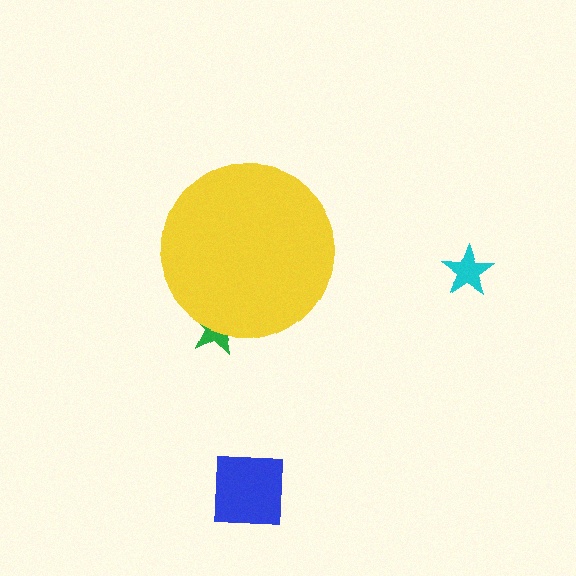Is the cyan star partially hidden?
No, the cyan star is fully visible.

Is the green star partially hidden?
Yes, the green star is partially hidden behind the yellow circle.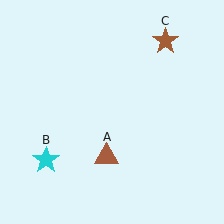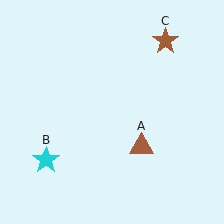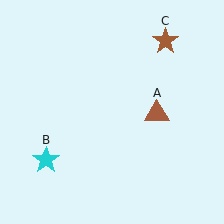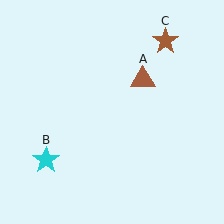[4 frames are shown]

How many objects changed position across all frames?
1 object changed position: brown triangle (object A).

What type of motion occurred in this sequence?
The brown triangle (object A) rotated counterclockwise around the center of the scene.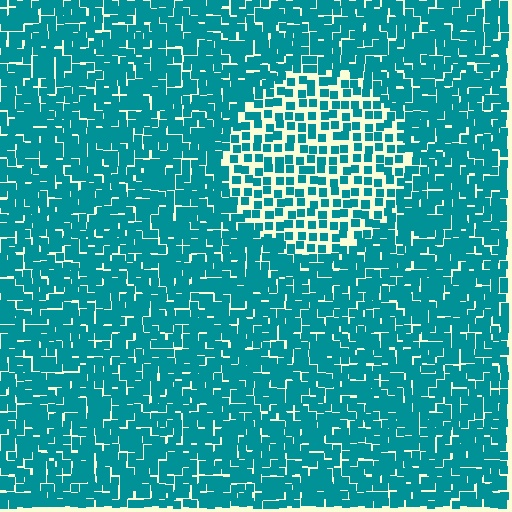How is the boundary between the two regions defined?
The boundary is defined by a change in element density (approximately 1.9x ratio). All elements are the same color, size, and shape.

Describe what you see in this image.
The image contains small teal elements arranged at two different densities. A circle-shaped region is visible where the elements are less densely packed than the surrounding area.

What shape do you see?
I see a circle.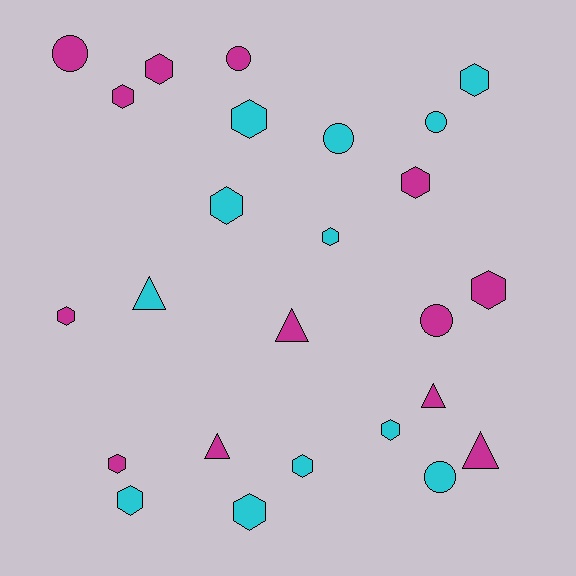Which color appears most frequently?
Magenta, with 13 objects.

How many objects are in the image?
There are 25 objects.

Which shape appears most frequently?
Hexagon, with 14 objects.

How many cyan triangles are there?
There is 1 cyan triangle.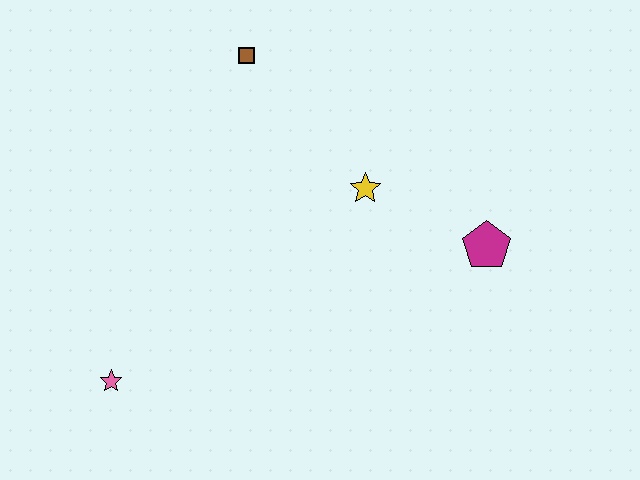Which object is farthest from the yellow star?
The pink star is farthest from the yellow star.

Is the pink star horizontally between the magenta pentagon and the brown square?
No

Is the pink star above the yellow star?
No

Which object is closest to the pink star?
The yellow star is closest to the pink star.